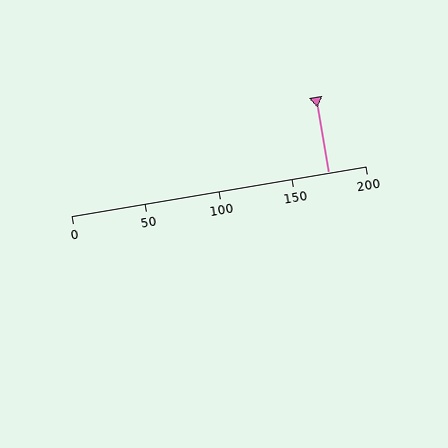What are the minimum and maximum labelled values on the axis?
The axis runs from 0 to 200.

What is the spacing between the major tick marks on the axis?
The major ticks are spaced 50 apart.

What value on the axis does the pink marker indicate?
The marker indicates approximately 175.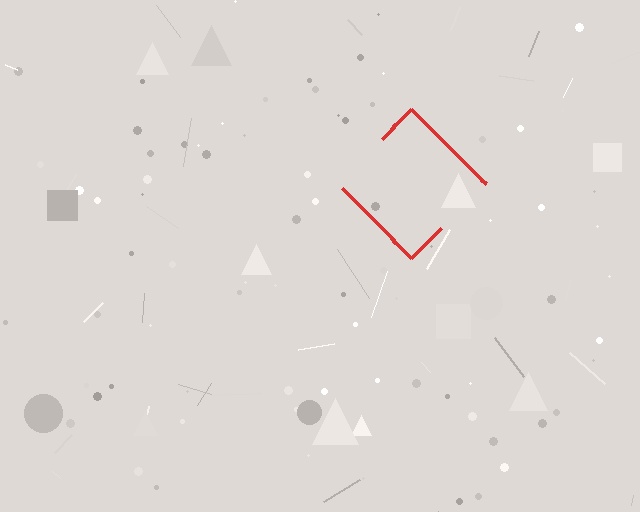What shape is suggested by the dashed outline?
The dashed outline suggests a diamond.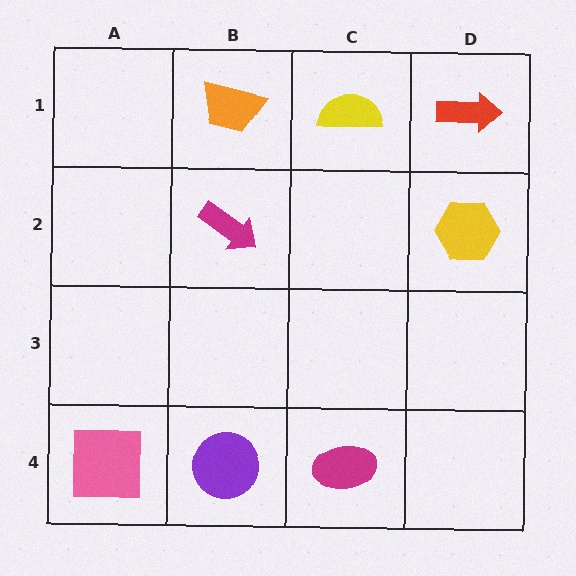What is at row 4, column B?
A purple circle.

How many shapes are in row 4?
3 shapes.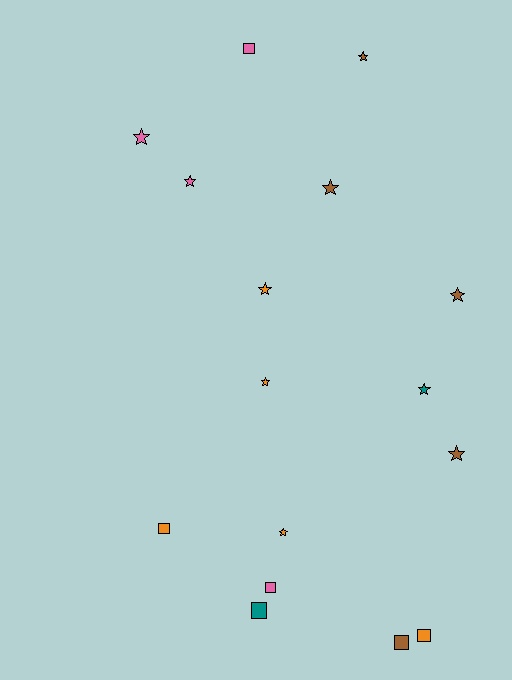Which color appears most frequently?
Brown, with 5 objects.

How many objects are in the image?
There are 16 objects.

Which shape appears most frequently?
Star, with 10 objects.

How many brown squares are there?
There is 1 brown square.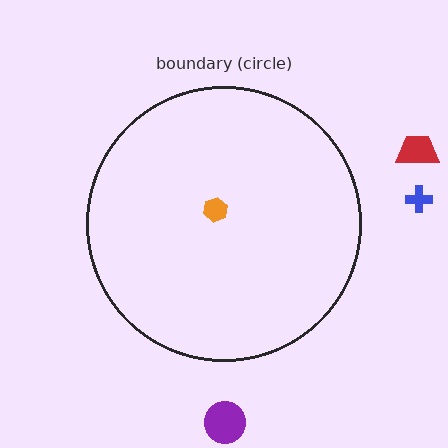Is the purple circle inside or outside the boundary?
Outside.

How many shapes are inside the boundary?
1 inside, 3 outside.